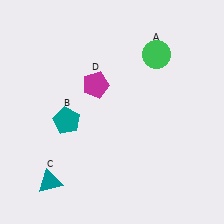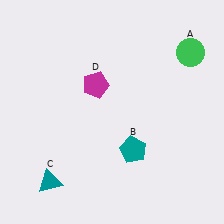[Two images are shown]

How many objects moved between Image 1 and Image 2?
2 objects moved between the two images.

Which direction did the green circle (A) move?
The green circle (A) moved right.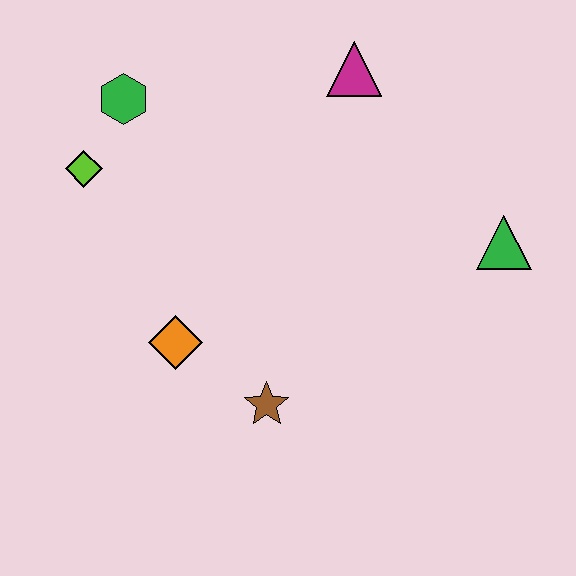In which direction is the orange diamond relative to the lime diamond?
The orange diamond is below the lime diamond.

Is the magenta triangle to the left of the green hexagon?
No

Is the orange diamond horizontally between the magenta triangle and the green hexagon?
Yes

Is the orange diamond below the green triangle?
Yes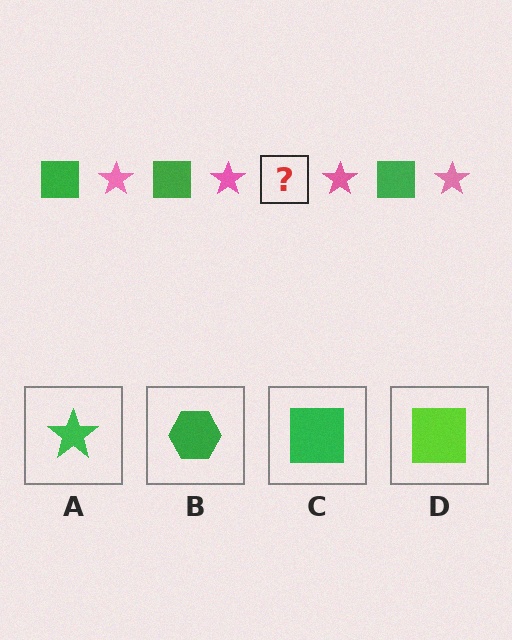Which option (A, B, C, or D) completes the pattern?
C.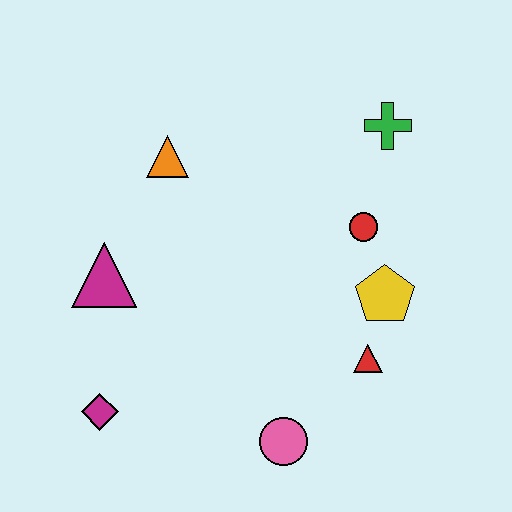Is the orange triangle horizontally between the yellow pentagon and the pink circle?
No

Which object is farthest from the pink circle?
The green cross is farthest from the pink circle.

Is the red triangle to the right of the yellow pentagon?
No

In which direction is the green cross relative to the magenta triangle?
The green cross is to the right of the magenta triangle.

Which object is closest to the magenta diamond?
The magenta triangle is closest to the magenta diamond.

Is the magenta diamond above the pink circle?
Yes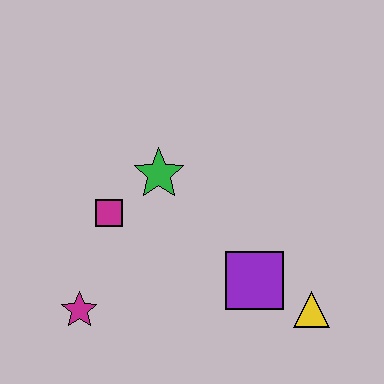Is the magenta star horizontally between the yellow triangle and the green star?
No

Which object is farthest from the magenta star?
The yellow triangle is farthest from the magenta star.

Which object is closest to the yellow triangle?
The purple square is closest to the yellow triangle.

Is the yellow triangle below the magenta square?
Yes